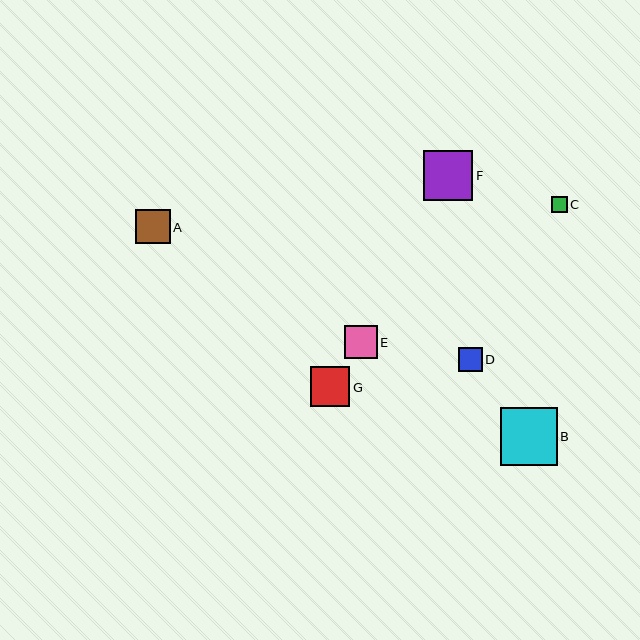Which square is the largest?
Square B is the largest with a size of approximately 57 pixels.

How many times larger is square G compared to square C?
Square G is approximately 2.5 times the size of square C.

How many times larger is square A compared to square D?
Square A is approximately 1.4 times the size of square D.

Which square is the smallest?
Square C is the smallest with a size of approximately 16 pixels.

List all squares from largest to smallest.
From largest to smallest: B, F, G, A, E, D, C.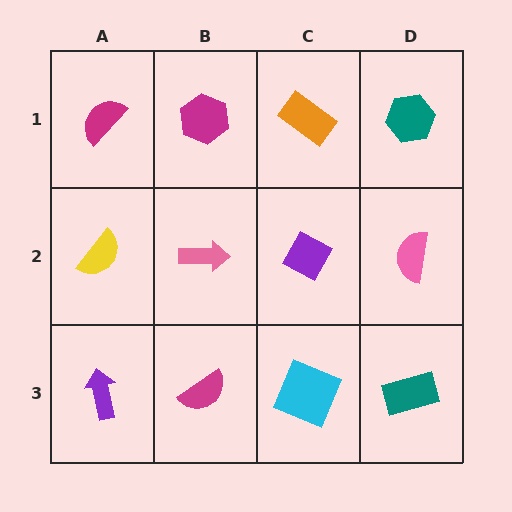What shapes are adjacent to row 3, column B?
A pink arrow (row 2, column B), a purple arrow (row 3, column A), a cyan square (row 3, column C).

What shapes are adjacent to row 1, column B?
A pink arrow (row 2, column B), a magenta semicircle (row 1, column A), an orange rectangle (row 1, column C).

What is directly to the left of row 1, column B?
A magenta semicircle.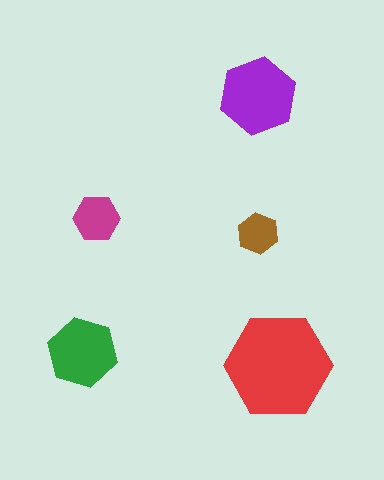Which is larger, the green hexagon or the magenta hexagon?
The green one.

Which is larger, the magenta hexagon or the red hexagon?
The red one.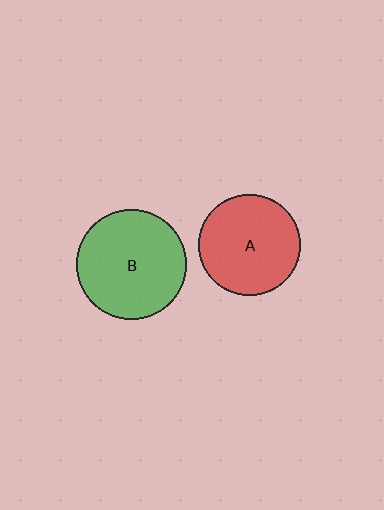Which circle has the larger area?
Circle B (green).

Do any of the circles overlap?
No, none of the circles overlap.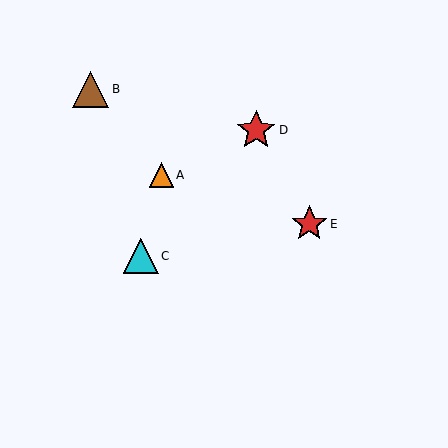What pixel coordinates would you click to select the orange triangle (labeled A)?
Click at (161, 175) to select the orange triangle A.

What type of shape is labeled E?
Shape E is a red star.